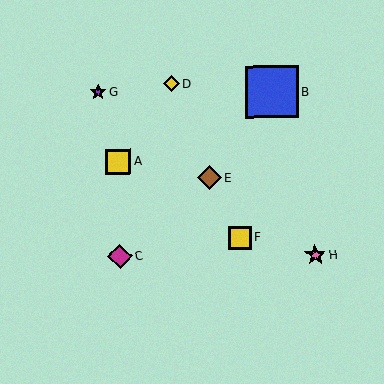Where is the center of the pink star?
The center of the pink star is at (315, 255).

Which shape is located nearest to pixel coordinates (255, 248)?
The yellow square (labeled F) at (240, 238) is nearest to that location.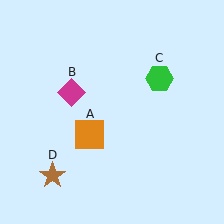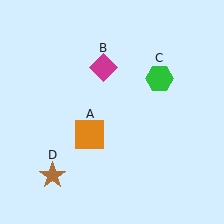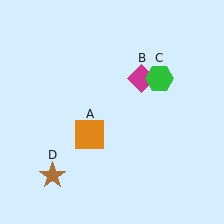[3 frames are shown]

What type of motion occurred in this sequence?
The magenta diamond (object B) rotated clockwise around the center of the scene.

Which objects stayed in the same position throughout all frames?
Orange square (object A) and green hexagon (object C) and brown star (object D) remained stationary.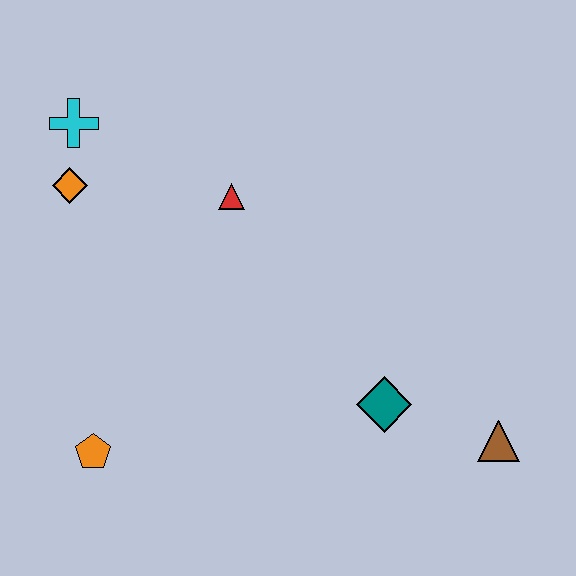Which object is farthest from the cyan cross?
The brown triangle is farthest from the cyan cross.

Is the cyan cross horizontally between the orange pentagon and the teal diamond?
No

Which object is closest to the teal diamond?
The brown triangle is closest to the teal diamond.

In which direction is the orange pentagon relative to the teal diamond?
The orange pentagon is to the left of the teal diamond.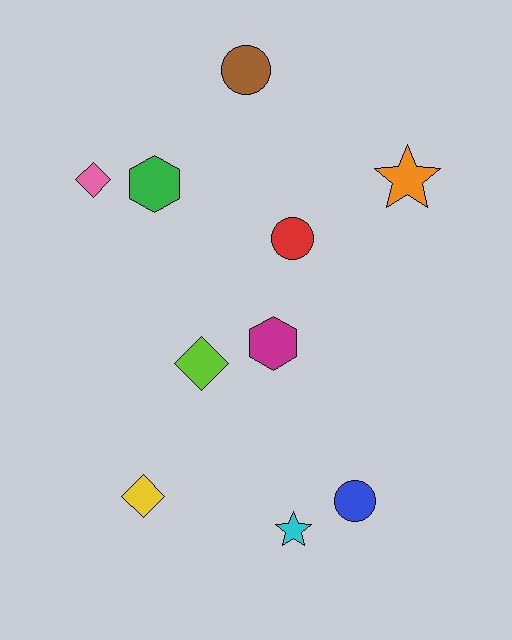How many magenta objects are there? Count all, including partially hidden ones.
There is 1 magenta object.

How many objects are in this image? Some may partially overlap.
There are 10 objects.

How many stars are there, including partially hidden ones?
There are 2 stars.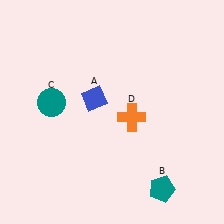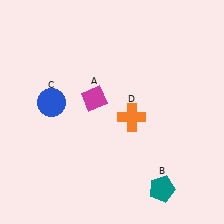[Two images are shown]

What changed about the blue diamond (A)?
In Image 1, A is blue. In Image 2, it changed to magenta.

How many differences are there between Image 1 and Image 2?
There are 2 differences between the two images.